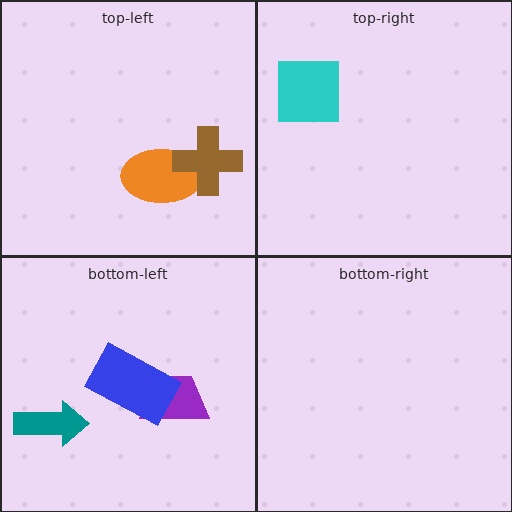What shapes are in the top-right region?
The cyan square.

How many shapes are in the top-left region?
2.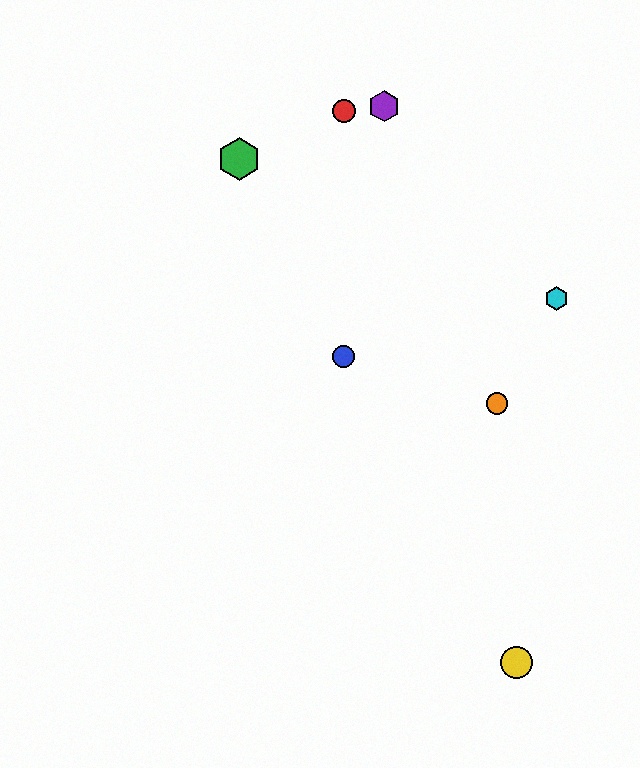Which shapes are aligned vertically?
The red circle, the blue circle are aligned vertically.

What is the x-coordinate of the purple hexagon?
The purple hexagon is at x≈384.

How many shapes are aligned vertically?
2 shapes (the red circle, the blue circle) are aligned vertically.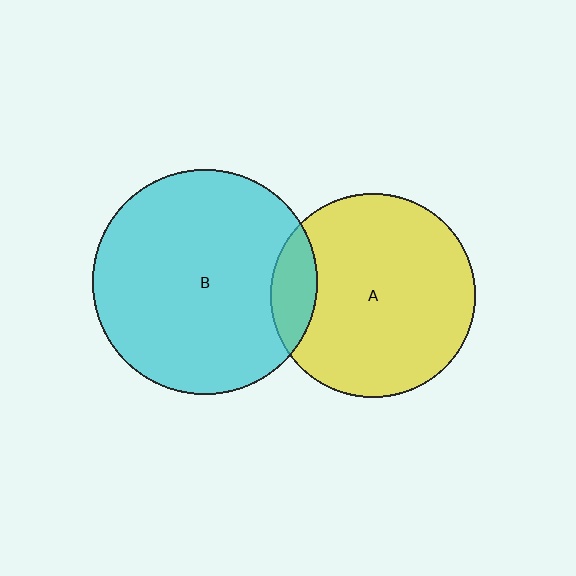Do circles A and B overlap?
Yes.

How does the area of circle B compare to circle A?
Approximately 1.2 times.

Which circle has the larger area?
Circle B (cyan).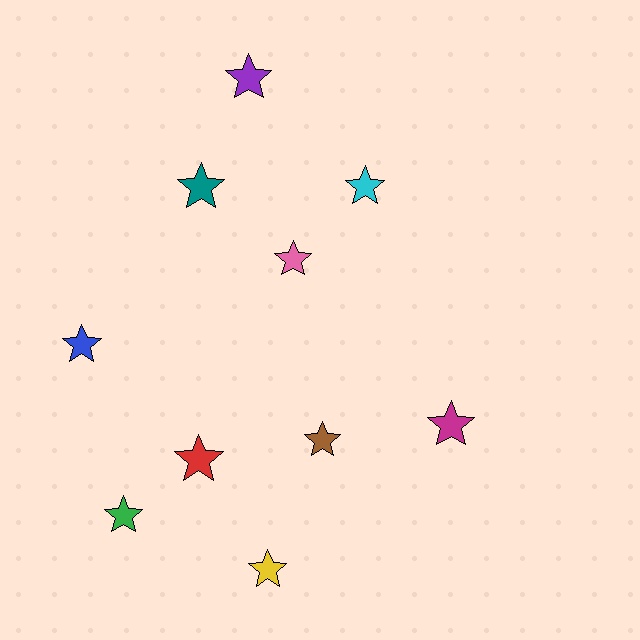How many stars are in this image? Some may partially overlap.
There are 10 stars.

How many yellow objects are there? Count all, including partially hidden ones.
There is 1 yellow object.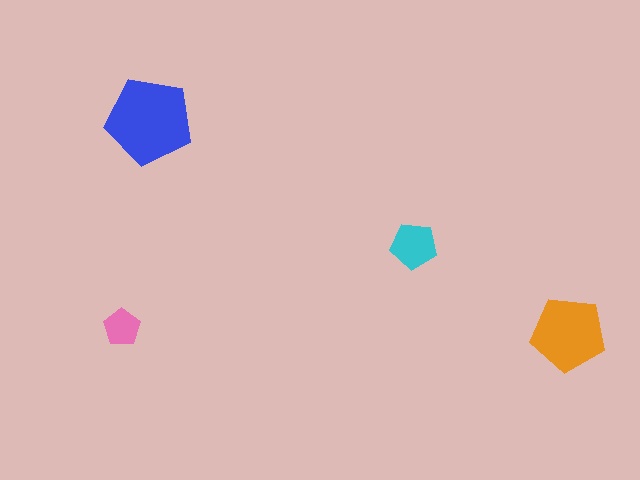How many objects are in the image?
There are 4 objects in the image.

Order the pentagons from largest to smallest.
the blue one, the orange one, the cyan one, the pink one.